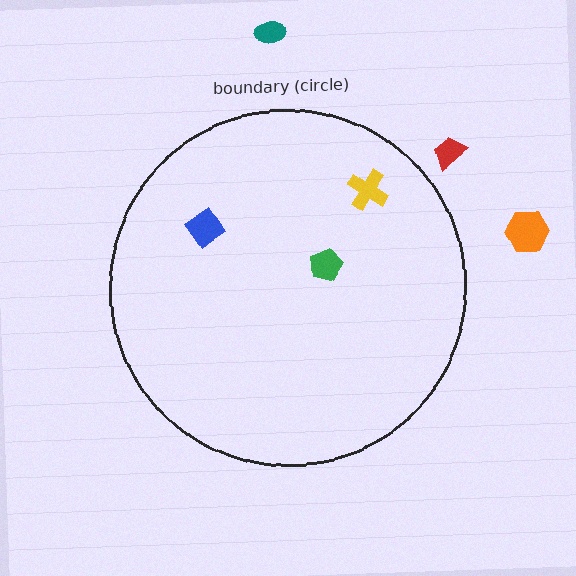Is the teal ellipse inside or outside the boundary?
Outside.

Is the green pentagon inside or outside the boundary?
Inside.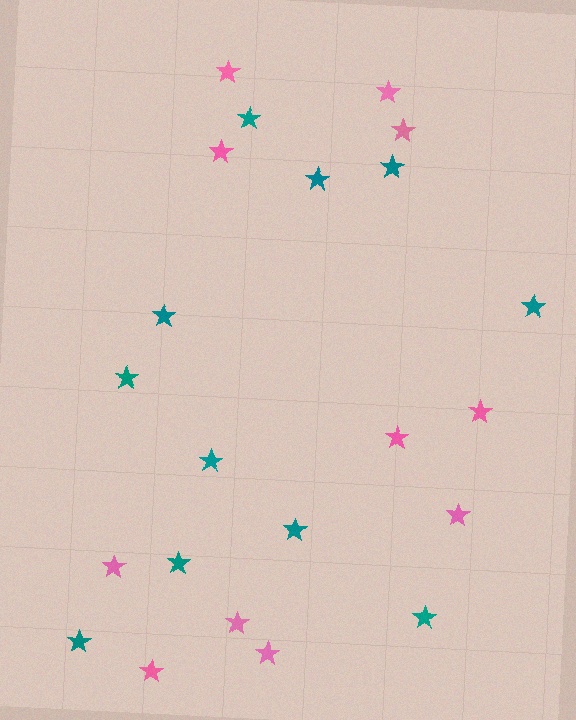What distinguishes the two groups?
There are 2 groups: one group of pink stars (11) and one group of teal stars (11).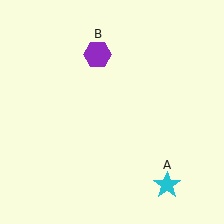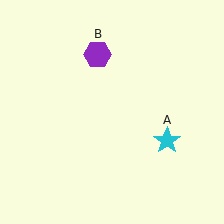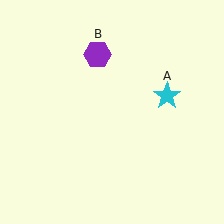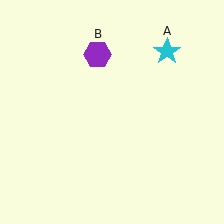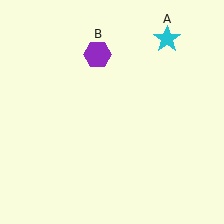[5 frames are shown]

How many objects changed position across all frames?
1 object changed position: cyan star (object A).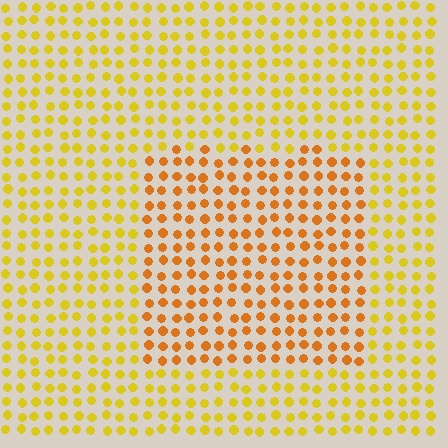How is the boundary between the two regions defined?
The boundary is defined purely by a slight shift in hue (about 27 degrees). Spacing, size, and orientation are identical on both sides.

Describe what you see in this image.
The image is filled with small yellow elements in a uniform arrangement. A rectangle-shaped region is visible where the elements are tinted to a slightly different hue, forming a subtle color boundary.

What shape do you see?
I see a rectangle.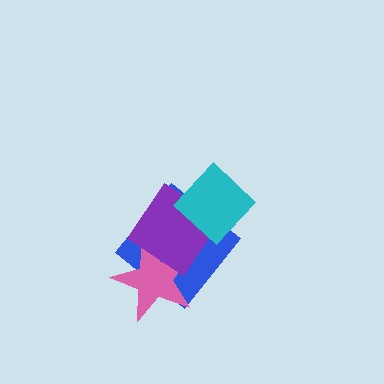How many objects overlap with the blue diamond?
3 objects overlap with the blue diamond.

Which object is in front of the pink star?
The purple diamond is in front of the pink star.